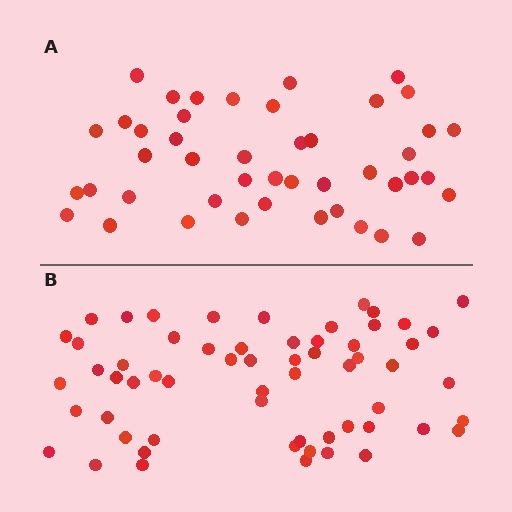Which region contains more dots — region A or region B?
Region B (the bottom region) has more dots.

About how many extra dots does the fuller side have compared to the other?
Region B has approximately 15 more dots than region A.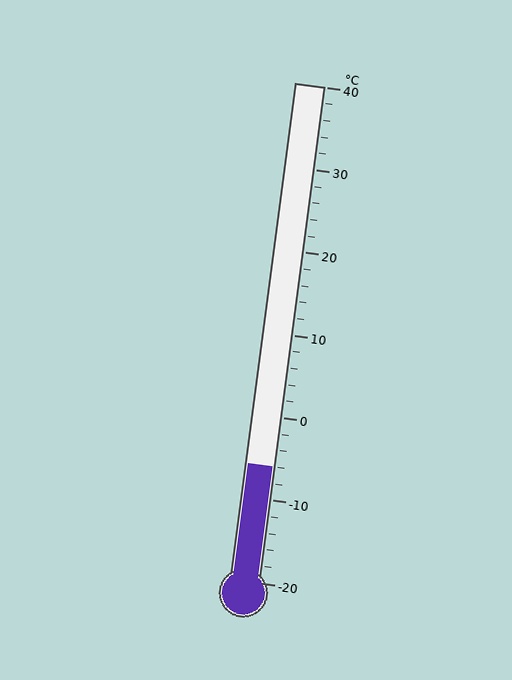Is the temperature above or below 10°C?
The temperature is below 10°C.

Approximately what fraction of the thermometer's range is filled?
The thermometer is filled to approximately 25% of its range.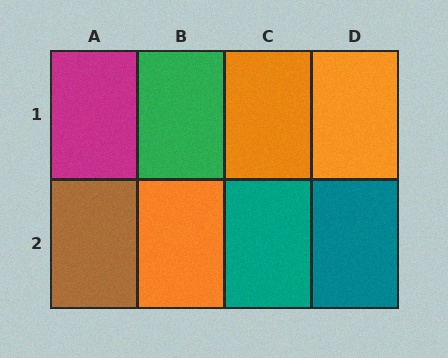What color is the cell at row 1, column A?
Magenta.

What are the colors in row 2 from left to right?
Brown, orange, teal, teal.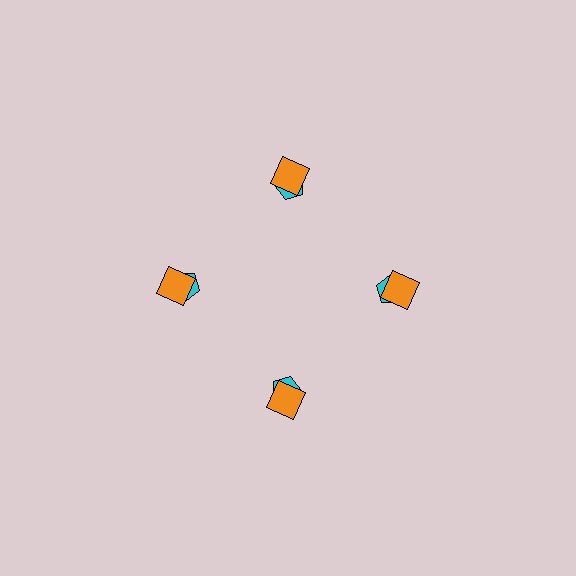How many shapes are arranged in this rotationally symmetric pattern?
There are 8 shapes, arranged in 4 groups of 2.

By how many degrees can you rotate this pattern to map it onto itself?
The pattern maps onto itself every 90 degrees of rotation.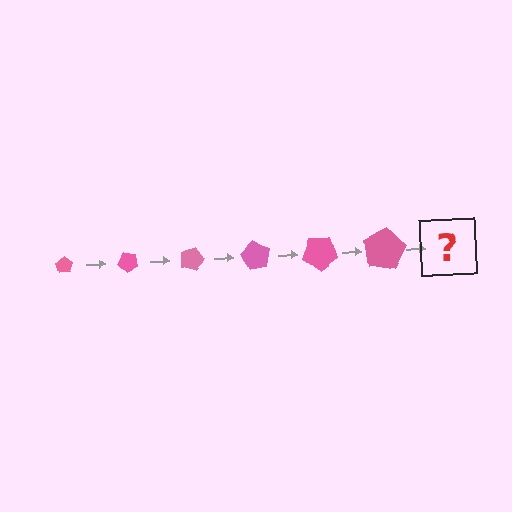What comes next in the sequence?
The next element should be a pentagon, larger than the previous one and rotated 270 degrees from the start.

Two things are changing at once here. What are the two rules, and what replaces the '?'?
The two rules are that the pentagon grows larger each step and it rotates 45 degrees each step. The '?' should be a pentagon, larger than the previous one and rotated 270 degrees from the start.